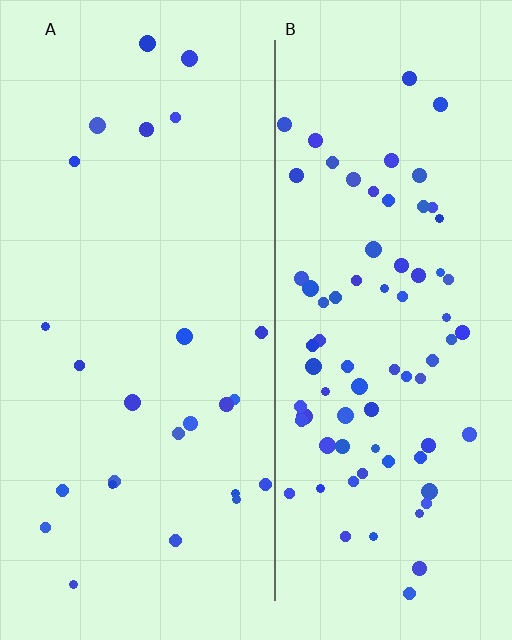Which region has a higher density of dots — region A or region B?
B (the right).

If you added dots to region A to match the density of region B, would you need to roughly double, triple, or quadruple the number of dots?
Approximately triple.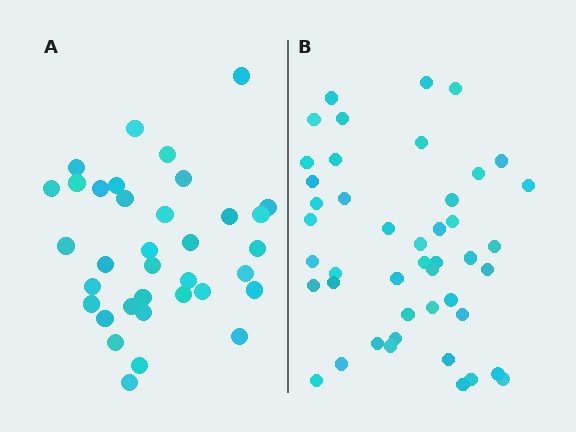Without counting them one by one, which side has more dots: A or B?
Region B (the right region) has more dots.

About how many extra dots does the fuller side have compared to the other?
Region B has roughly 10 or so more dots than region A.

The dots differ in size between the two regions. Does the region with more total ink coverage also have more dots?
No. Region A has more total ink coverage because its dots are larger, but region B actually contains more individual dots. Total area can be misleading — the number of items is what matters here.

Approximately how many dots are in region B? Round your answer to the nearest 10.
About 40 dots. (The exact count is 45, which rounds to 40.)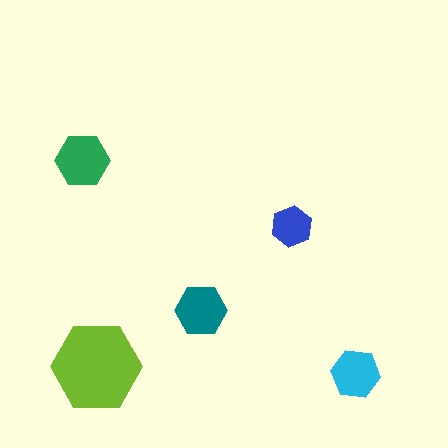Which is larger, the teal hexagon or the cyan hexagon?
The teal one.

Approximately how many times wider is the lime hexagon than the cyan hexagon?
About 2 times wider.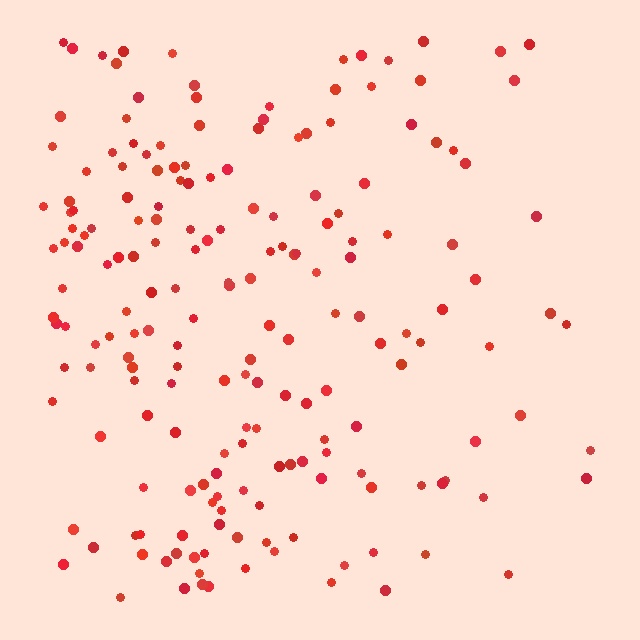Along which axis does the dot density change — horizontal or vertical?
Horizontal.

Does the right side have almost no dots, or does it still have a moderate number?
Still a moderate number, just noticeably fewer than the left.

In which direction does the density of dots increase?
From right to left, with the left side densest.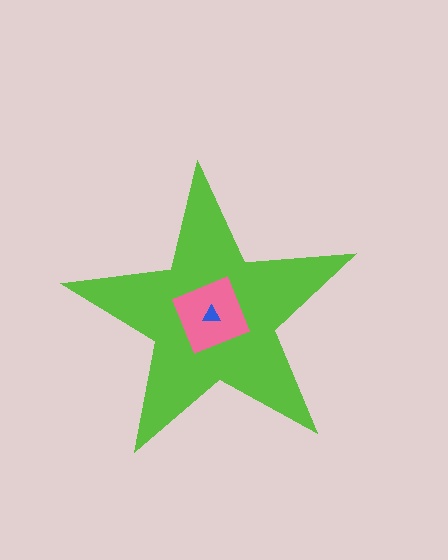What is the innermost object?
The blue triangle.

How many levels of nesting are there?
3.